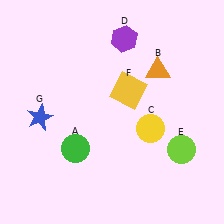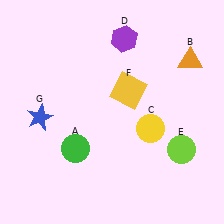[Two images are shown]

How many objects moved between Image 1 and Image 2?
1 object moved between the two images.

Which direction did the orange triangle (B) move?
The orange triangle (B) moved right.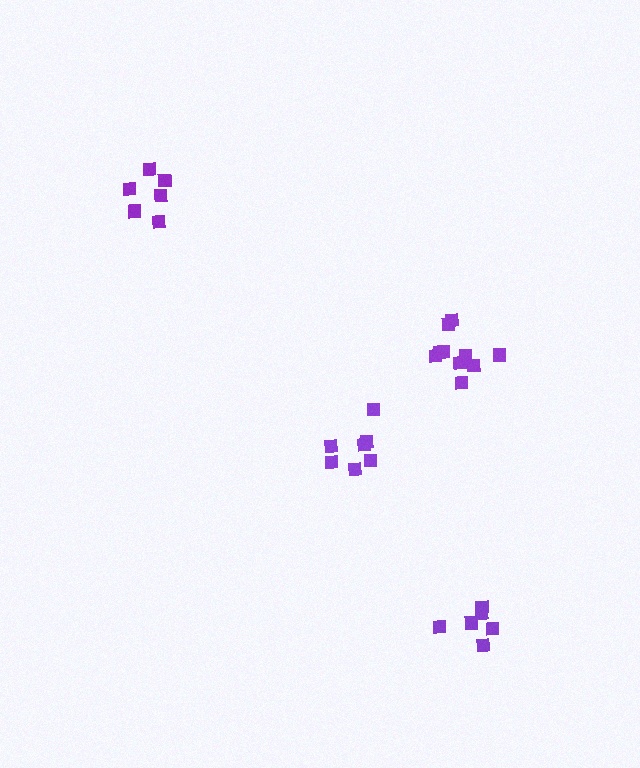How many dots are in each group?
Group 1: 7 dots, Group 2: 6 dots, Group 3: 10 dots, Group 4: 6 dots (29 total).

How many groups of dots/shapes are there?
There are 4 groups.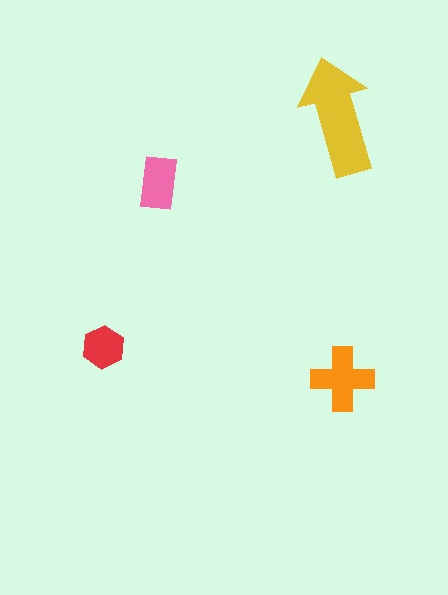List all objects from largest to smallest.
The yellow arrow, the orange cross, the pink rectangle, the red hexagon.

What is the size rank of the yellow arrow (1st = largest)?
1st.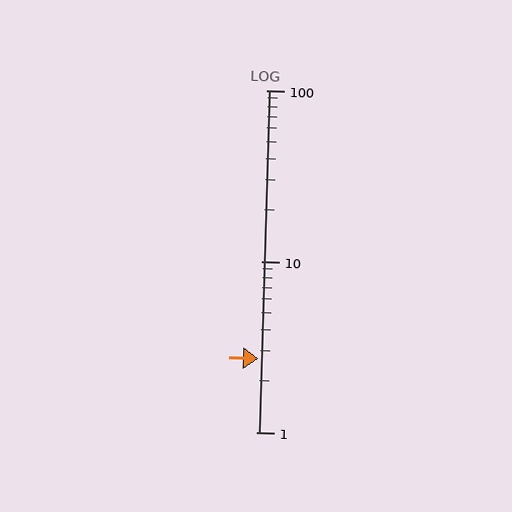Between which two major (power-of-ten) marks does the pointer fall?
The pointer is between 1 and 10.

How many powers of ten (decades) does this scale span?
The scale spans 2 decades, from 1 to 100.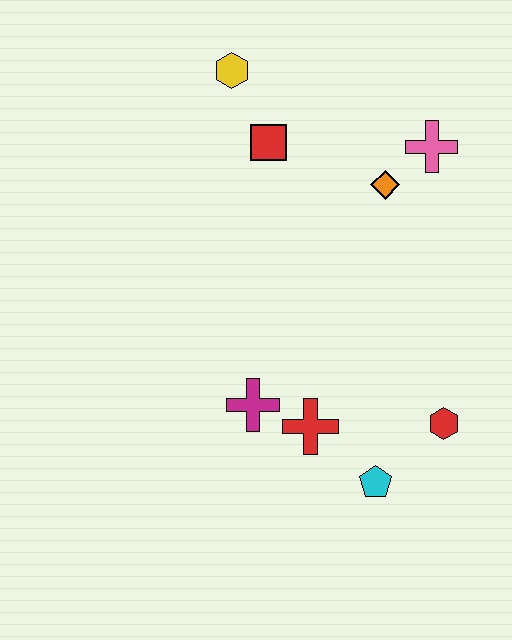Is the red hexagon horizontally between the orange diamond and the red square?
No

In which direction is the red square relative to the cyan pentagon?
The red square is above the cyan pentagon.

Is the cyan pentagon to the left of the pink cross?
Yes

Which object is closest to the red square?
The yellow hexagon is closest to the red square.